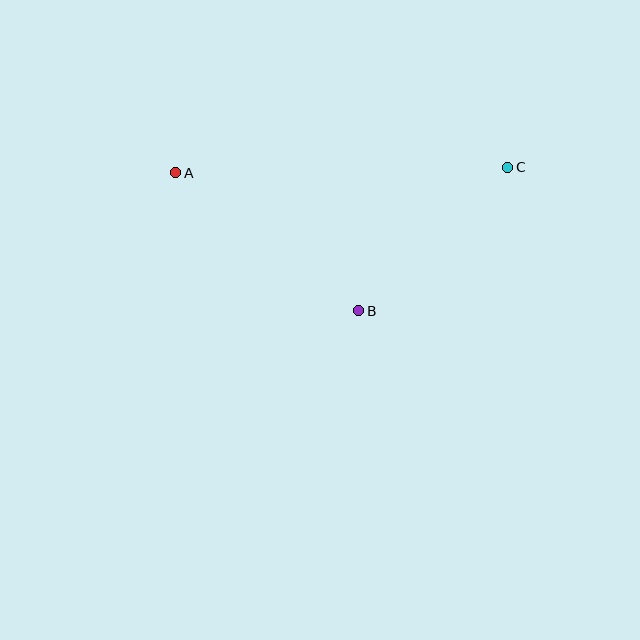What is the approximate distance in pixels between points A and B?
The distance between A and B is approximately 229 pixels.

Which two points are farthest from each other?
Points A and C are farthest from each other.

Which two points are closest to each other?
Points B and C are closest to each other.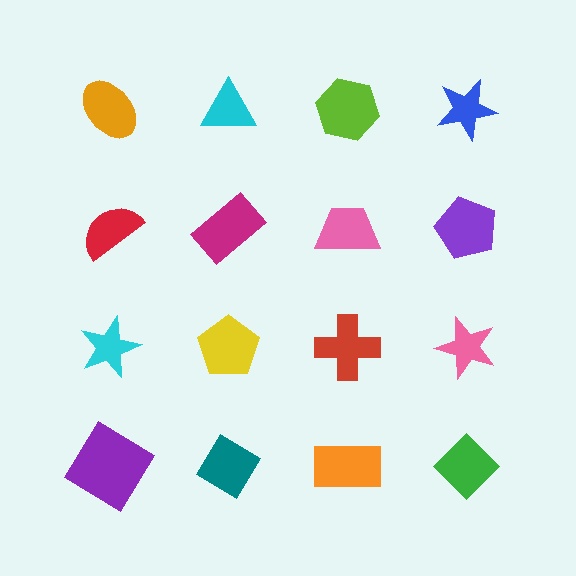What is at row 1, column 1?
An orange ellipse.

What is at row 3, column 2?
A yellow pentagon.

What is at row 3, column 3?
A red cross.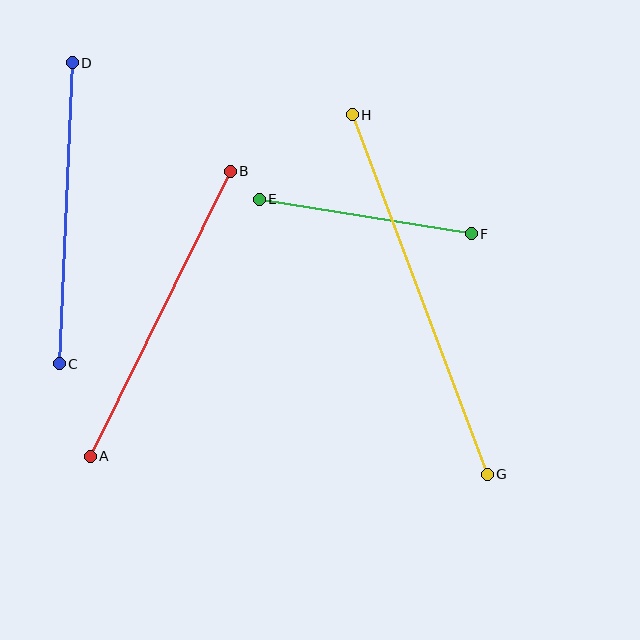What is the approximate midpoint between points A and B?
The midpoint is at approximately (160, 314) pixels.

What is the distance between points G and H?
The distance is approximately 384 pixels.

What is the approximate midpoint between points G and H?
The midpoint is at approximately (420, 294) pixels.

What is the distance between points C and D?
The distance is approximately 301 pixels.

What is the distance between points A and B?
The distance is approximately 318 pixels.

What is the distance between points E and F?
The distance is approximately 215 pixels.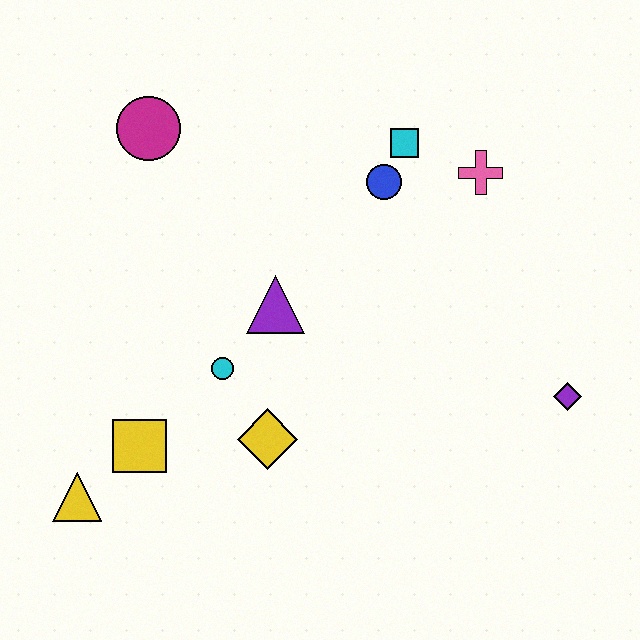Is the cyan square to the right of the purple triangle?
Yes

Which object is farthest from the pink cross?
The yellow triangle is farthest from the pink cross.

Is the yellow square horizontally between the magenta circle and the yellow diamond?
No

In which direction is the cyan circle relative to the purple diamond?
The cyan circle is to the left of the purple diamond.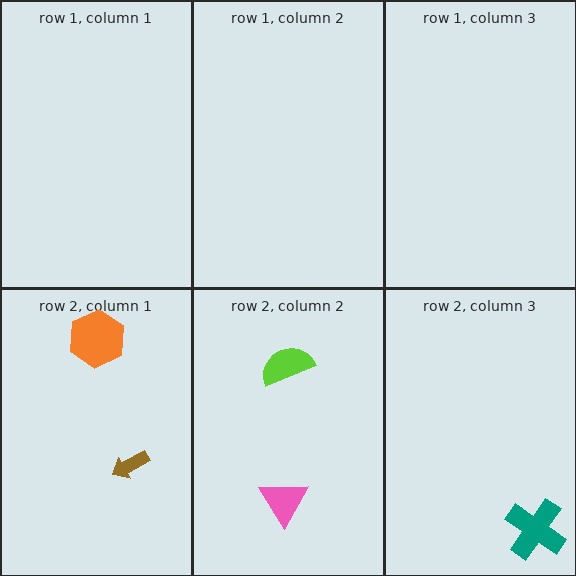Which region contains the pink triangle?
The row 2, column 2 region.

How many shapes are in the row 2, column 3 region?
1.